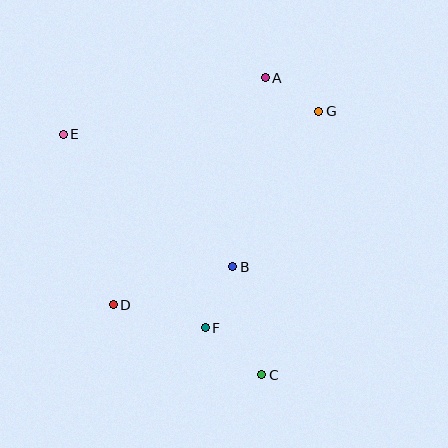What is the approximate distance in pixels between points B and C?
The distance between B and C is approximately 112 pixels.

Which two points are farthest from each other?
Points C and E are farthest from each other.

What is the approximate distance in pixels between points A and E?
The distance between A and E is approximately 210 pixels.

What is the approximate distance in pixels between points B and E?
The distance between B and E is approximately 215 pixels.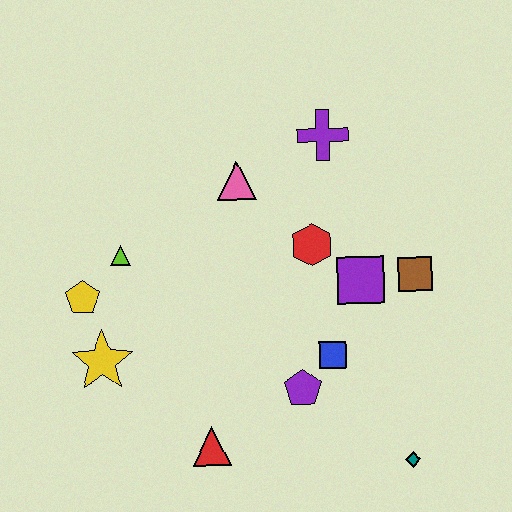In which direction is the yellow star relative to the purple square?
The yellow star is to the left of the purple square.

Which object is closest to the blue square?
The purple pentagon is closest to the blue square.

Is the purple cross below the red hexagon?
No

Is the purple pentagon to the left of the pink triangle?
No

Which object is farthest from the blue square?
The yellow pentagon is farthest from the blue square.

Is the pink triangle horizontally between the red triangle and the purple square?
Yes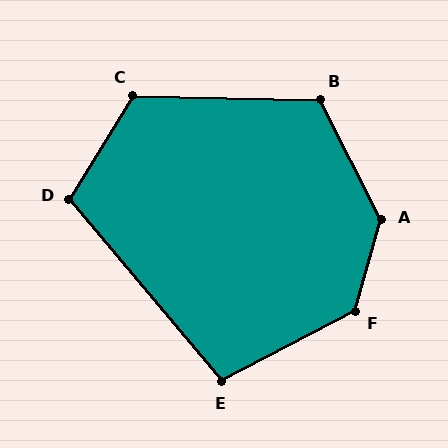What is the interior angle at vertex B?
Approximately 118 degrees (obtuse).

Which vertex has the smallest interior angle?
E, at approximately 102 degrees.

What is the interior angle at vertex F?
Approximately 134 degrees (obtuse).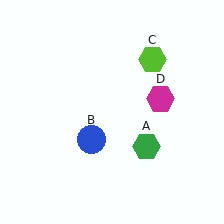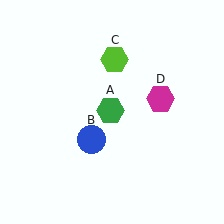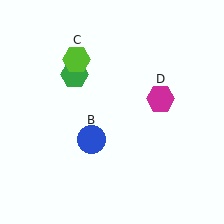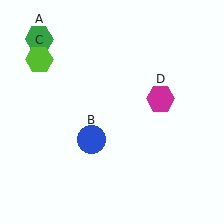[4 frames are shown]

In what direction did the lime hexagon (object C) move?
The lime hexagon (object C) moved left.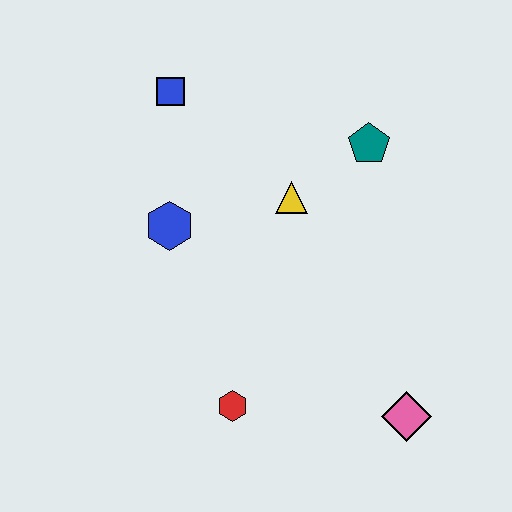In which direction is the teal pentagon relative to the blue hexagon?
The teal pentagon is to the right of the blue hexagon.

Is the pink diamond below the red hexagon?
Yes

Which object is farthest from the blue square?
The pink diamond is farthest from the blue square.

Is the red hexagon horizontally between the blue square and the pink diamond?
Yes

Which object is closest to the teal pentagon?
The yellow triangle is closest to the teal pentagon.